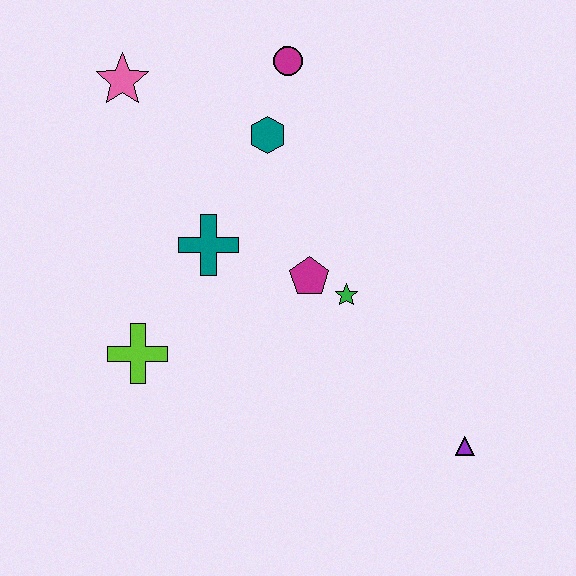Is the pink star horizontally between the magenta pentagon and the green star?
No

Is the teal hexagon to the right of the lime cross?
Yes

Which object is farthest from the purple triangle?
The pink star is farthest from the purple triangle.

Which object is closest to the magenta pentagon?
The green star is closest to the magenta pentagon.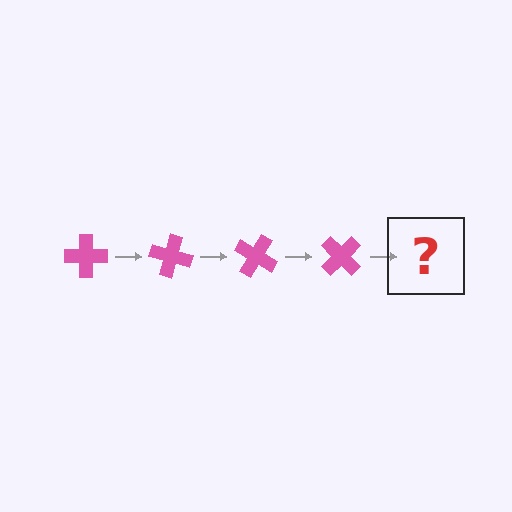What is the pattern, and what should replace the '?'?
The pattern is that the cross rotates 15 degrees each step. The '?' should be a pink cross rotated 60 degrees.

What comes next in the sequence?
The next element should be a pink cross rotated 60 degrees.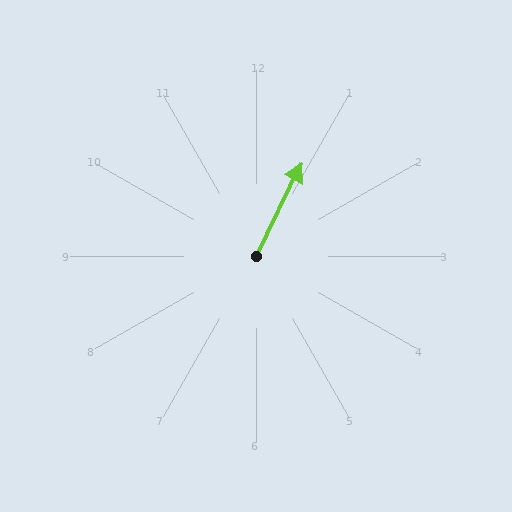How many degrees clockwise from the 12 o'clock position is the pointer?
Approximately 26 degrees.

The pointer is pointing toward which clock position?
Roughly 1 o'clock.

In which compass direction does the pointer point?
Northeast.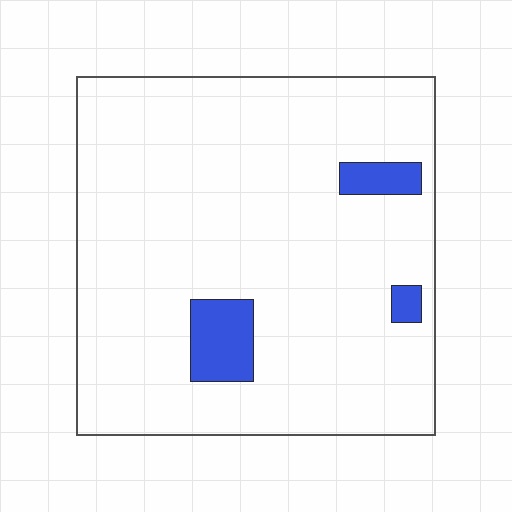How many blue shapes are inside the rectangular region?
3.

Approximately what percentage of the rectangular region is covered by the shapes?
Approximately 5%.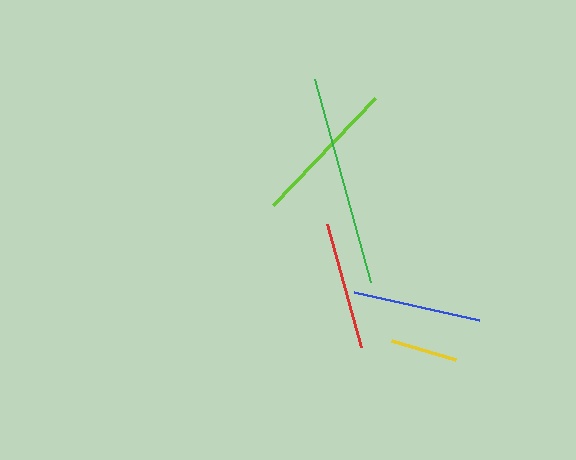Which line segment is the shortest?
The yellow line is the shortest at approximately 66 pixels.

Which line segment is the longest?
The green line is the longest at approximately 210 pixels.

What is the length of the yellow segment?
The yellow segment is approximately 66 pixels long.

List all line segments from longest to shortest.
From longest to shortest: green, lime, blue, red, yellow.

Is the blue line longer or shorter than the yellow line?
The blue line is longer than the yellow line.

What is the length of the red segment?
The red segment is approximately 128 pixels long.